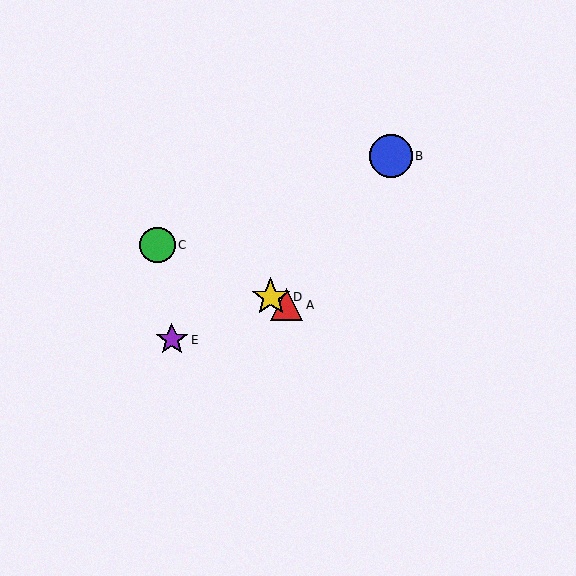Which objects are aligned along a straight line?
Objects A, C, D are aligned along a straight line.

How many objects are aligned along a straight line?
3 objects (A, C, D) are aligned along a straight line.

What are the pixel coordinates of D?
Object D is at (271, 297).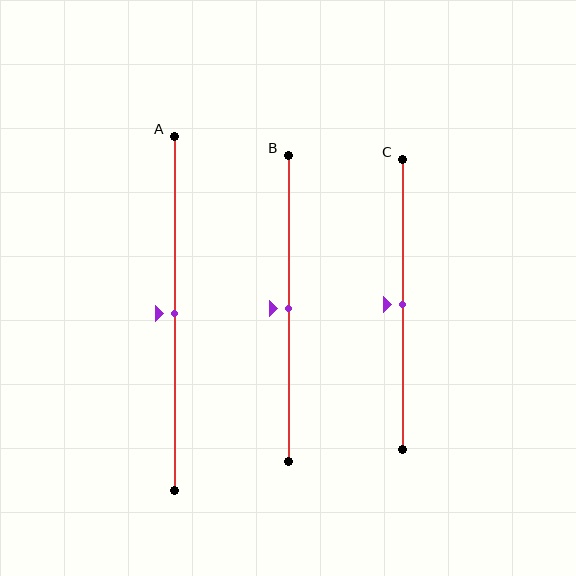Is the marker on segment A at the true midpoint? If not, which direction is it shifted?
Yes, the marker on segment A is at the true midpoint.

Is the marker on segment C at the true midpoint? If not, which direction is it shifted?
Yes, the marker on segment C is at the true midpoint.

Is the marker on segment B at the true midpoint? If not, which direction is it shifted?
Yes, the marker on segment B is at the true midpoint.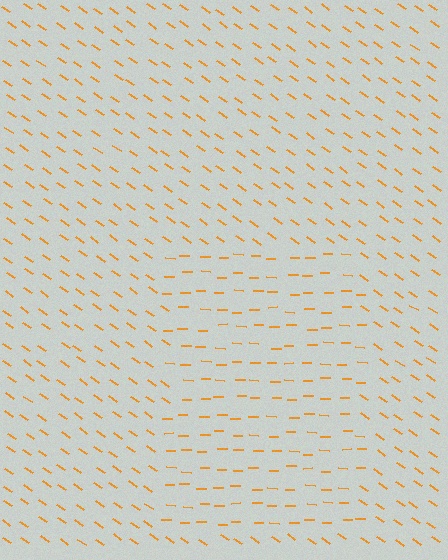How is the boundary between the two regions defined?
The boundary is defined purely by a change in line orientation (approximately 33 degrees difference). All lines are the same color and thickness.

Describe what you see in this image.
The image is filled with small orange line segments. A rectangle region in the image has lines oriented differently from the surrounding lines, creating a visible texture boundary.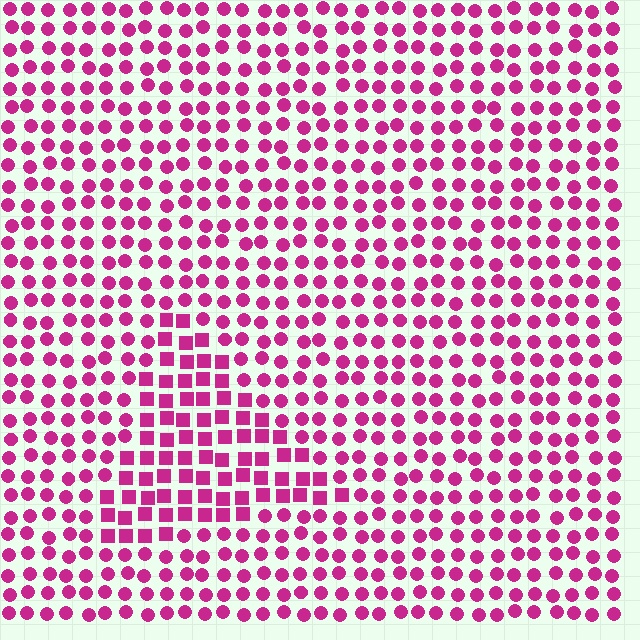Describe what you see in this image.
The image is filled with small magenta elements arranged in a uniform grid. A triangle-shaped region contains squares, while the surrounding area contains circles. The boundary is defined purely by the change in element shape.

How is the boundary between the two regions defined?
The boundary is defined by a change in element shape: squares inside vs. circles outside. All elements share the same color and spacing.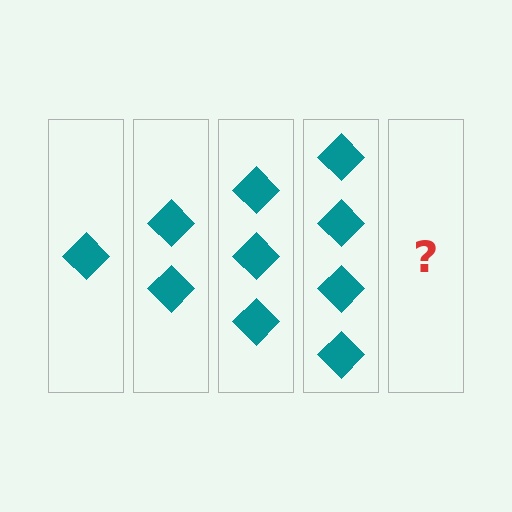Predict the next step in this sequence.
The next step is 5 diamonds.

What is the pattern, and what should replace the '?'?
The pattern is that each step adds one more diamond. The '?' should be 5 diamonds.